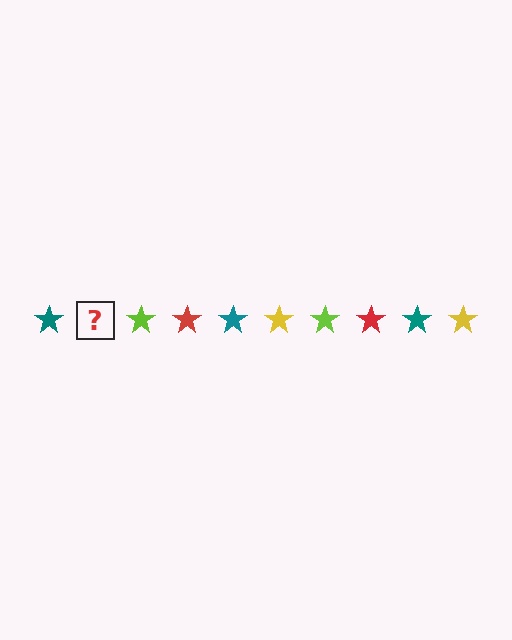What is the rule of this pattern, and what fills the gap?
The rule is that the pattern cycles through teal, yellow, lime, red stars. The gap should be filled with a yellow star.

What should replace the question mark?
The question mark should be replaced with a yellow star.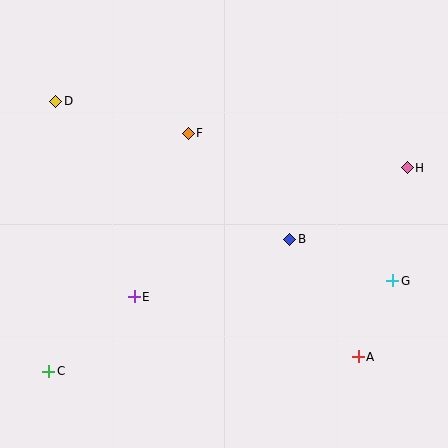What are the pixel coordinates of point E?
Point E is at (134, 297).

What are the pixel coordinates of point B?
Point B is at (290, 239).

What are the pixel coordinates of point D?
Point D is at (56, 101).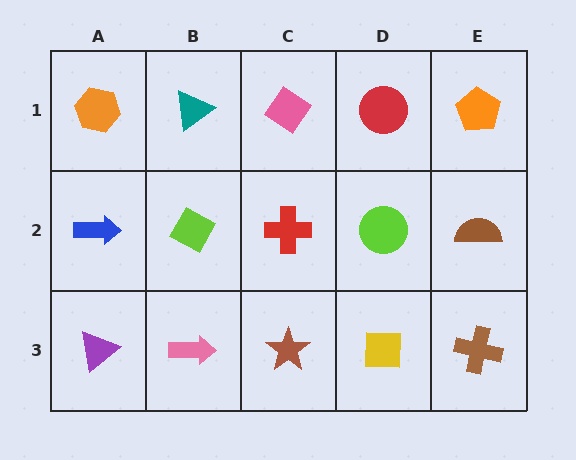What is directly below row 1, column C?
A red cross.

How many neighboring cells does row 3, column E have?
2.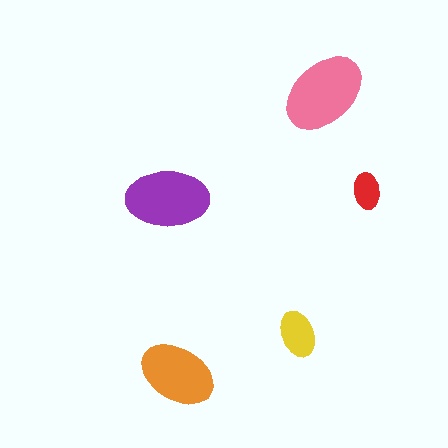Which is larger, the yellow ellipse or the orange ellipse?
The orange one.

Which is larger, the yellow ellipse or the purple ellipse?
The purple one.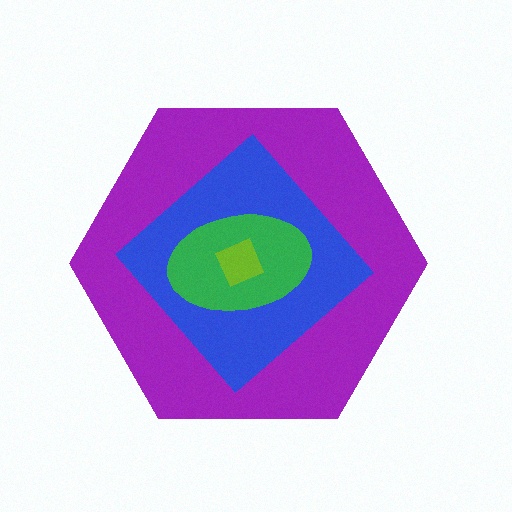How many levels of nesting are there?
4.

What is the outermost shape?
The purple hexagon.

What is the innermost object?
The lime square.